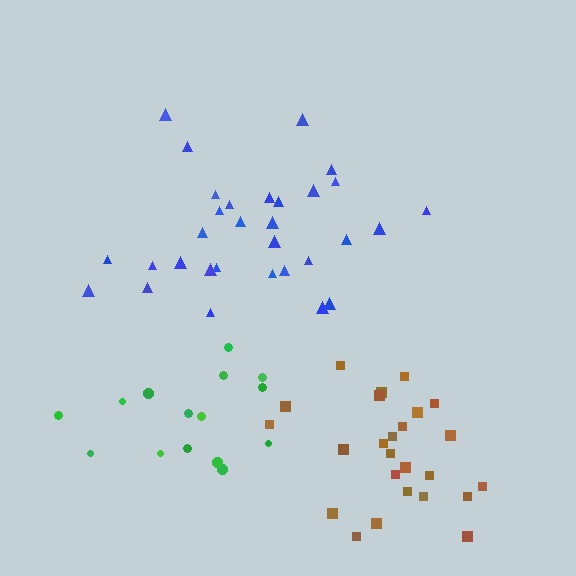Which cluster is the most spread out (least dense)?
Green.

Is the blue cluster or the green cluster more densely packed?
Blue.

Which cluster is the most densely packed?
Brown.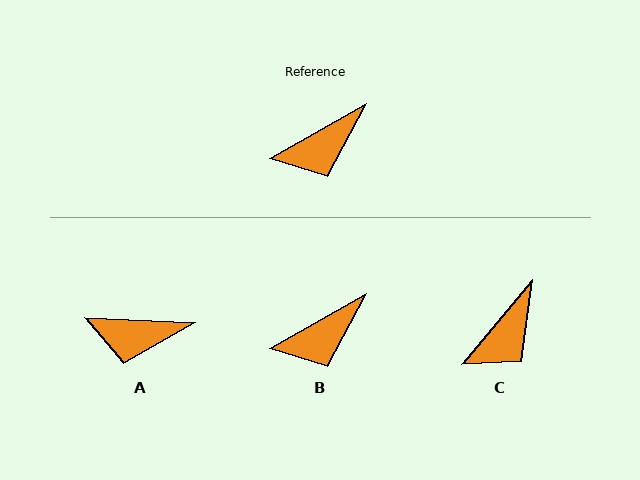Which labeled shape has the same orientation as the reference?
B.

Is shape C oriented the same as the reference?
No, it is off by about 21 degrees.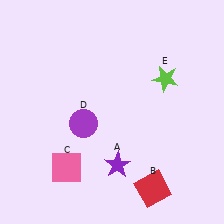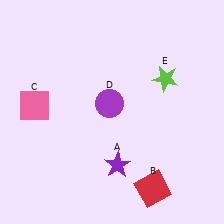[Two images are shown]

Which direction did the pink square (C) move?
The pink square (C) moved up.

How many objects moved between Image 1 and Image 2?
2 objects moved between the two images.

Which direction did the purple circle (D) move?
The purple circle (D) moved right.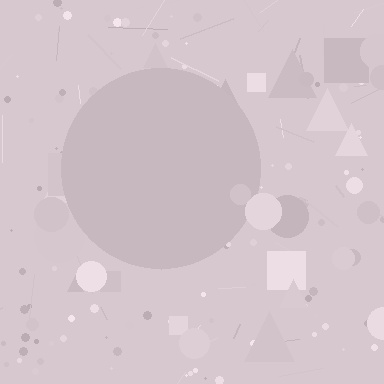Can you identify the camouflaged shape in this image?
The camouflaged shape is a circle.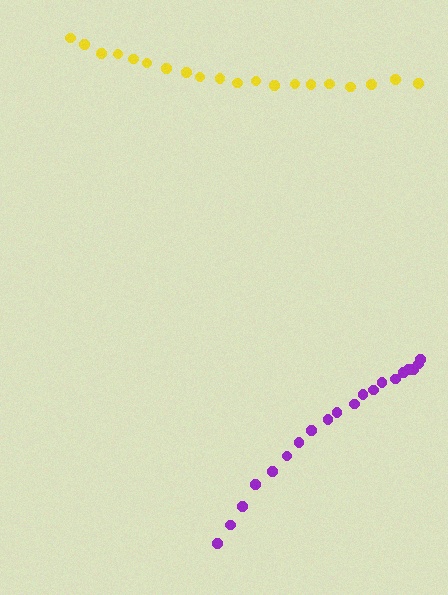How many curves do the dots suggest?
There are 2 distinct paths.